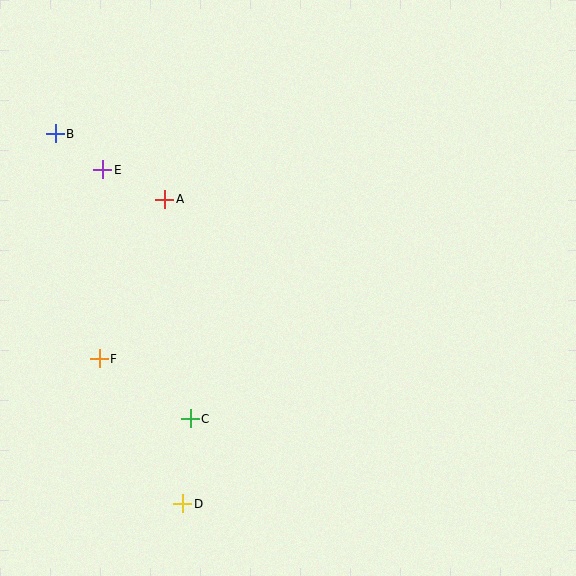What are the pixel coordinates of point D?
Point D is at (183, 504).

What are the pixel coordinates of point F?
Point F is at (99, 359).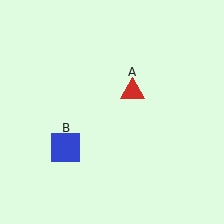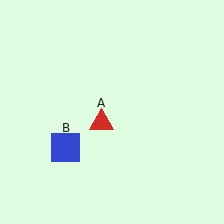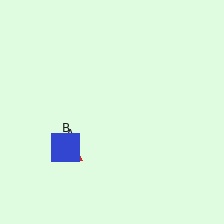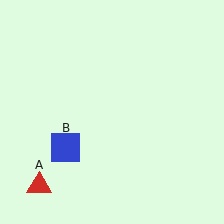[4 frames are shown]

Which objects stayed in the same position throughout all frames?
Blue square (object B) remained stationary.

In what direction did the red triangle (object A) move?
The red triangle (object A) moved down and to the left.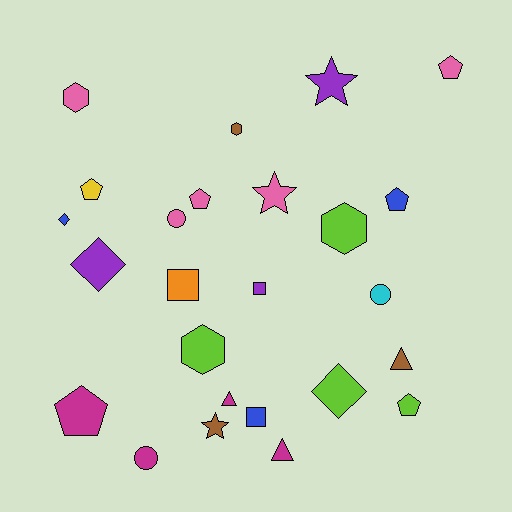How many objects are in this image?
There are 25 objects.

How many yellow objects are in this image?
There is 1 yellow object.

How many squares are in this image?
There are 3 squares.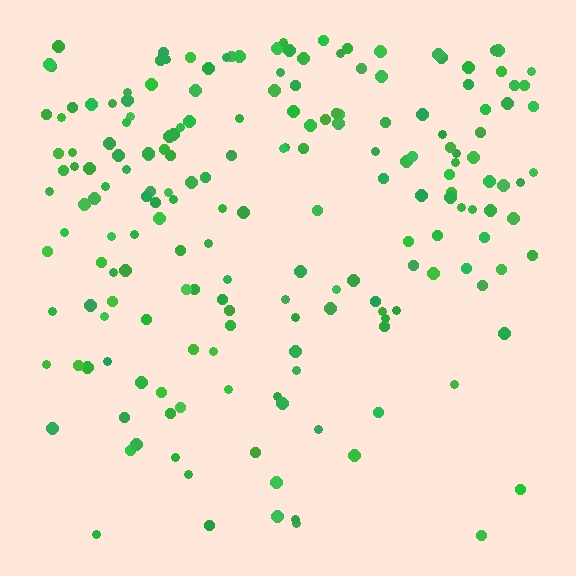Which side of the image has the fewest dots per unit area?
The bottom.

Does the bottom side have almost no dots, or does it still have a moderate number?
Still a moderate number, just noticeably fewer than the top.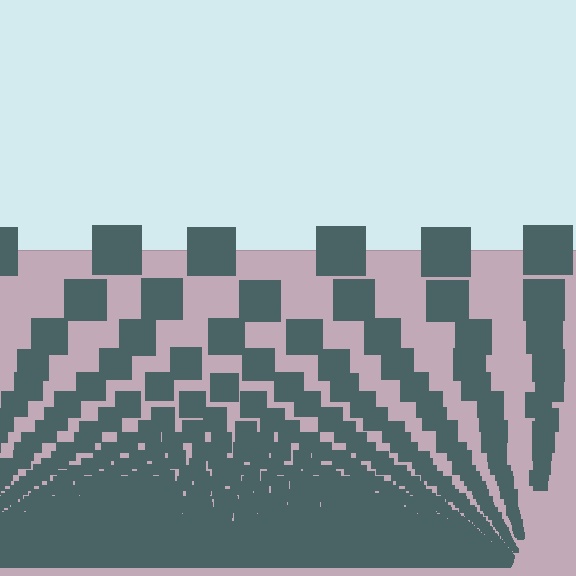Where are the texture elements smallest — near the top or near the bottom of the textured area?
Near the bottom.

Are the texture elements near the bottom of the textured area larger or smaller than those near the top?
Smaller. The gradient is inverted — elements near the bottom are smaller and denser.